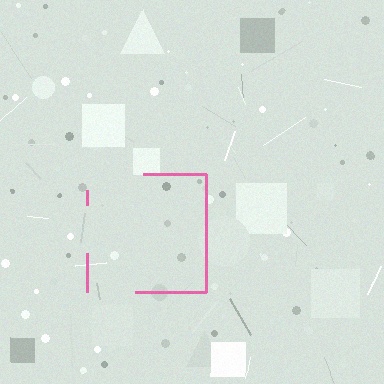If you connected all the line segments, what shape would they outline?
They would outline a square.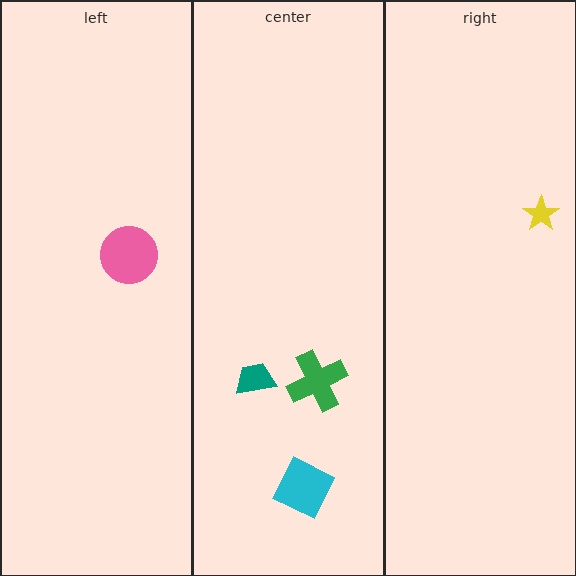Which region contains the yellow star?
The right region.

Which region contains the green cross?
The center region.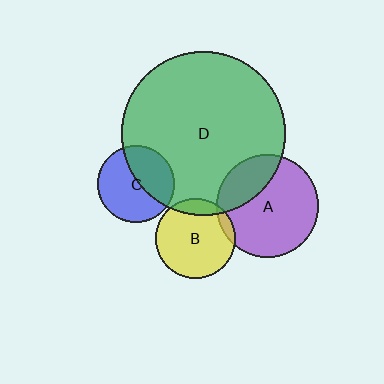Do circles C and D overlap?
Yes.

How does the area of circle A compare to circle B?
Approximately 1.7 times.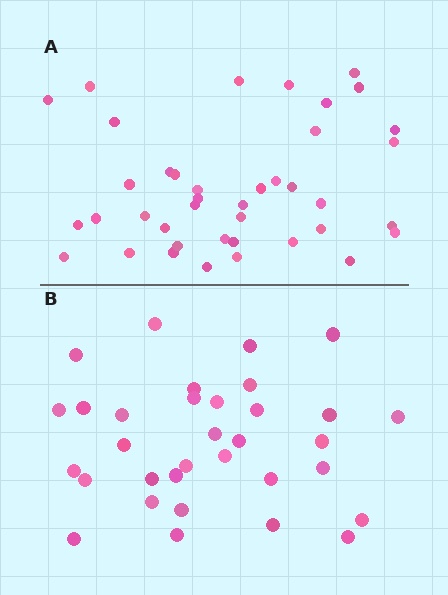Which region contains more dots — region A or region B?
Region A (the top region) has more dots.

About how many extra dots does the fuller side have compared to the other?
Region A has roughly 8 or so more dots than region B.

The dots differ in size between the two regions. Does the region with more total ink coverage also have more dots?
No. Region B has more total ink coverage because its dots are larger, but region A actually contains more individual dots. Total area can be misleading — the number of items is what matters here.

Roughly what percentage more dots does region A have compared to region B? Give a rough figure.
About 20% more.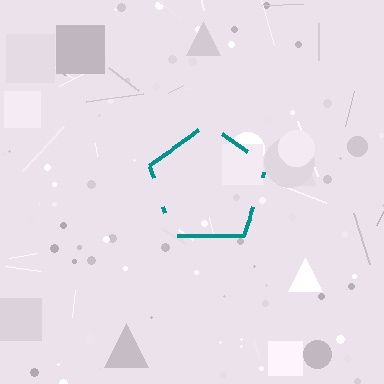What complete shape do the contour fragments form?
The contour fragments form a pentagon.